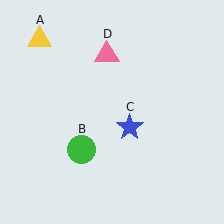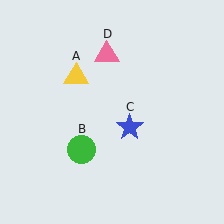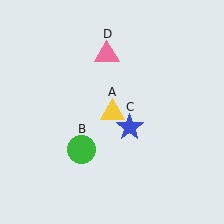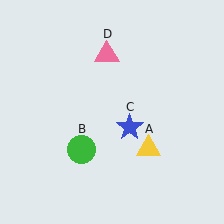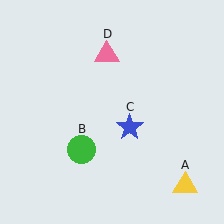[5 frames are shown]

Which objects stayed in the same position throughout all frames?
Green circle (object B) and blue star (object C) and pink triangle (object D) remained stationary.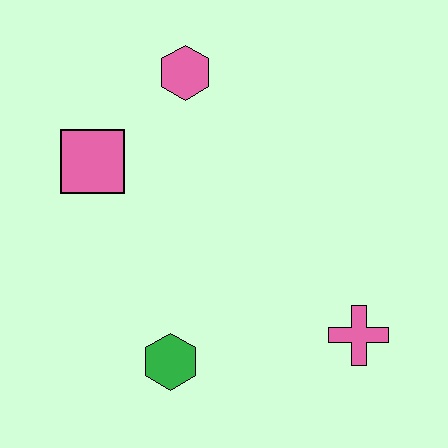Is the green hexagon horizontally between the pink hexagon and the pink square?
Yes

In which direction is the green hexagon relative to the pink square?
The green hexagon is below the pink square.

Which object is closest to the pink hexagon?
The pink square is closest to the pink hexagon.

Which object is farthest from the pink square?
The pink cross is farthest from the pink square.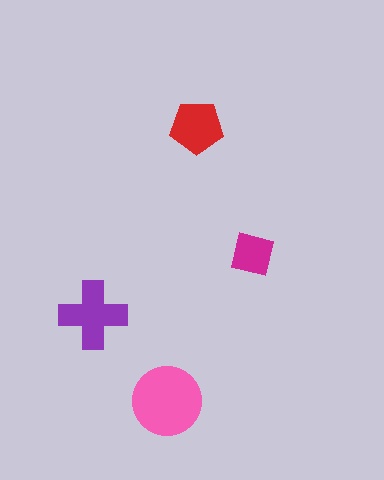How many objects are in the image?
There are 4 objects in the image.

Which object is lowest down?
The pink circle is bottommost.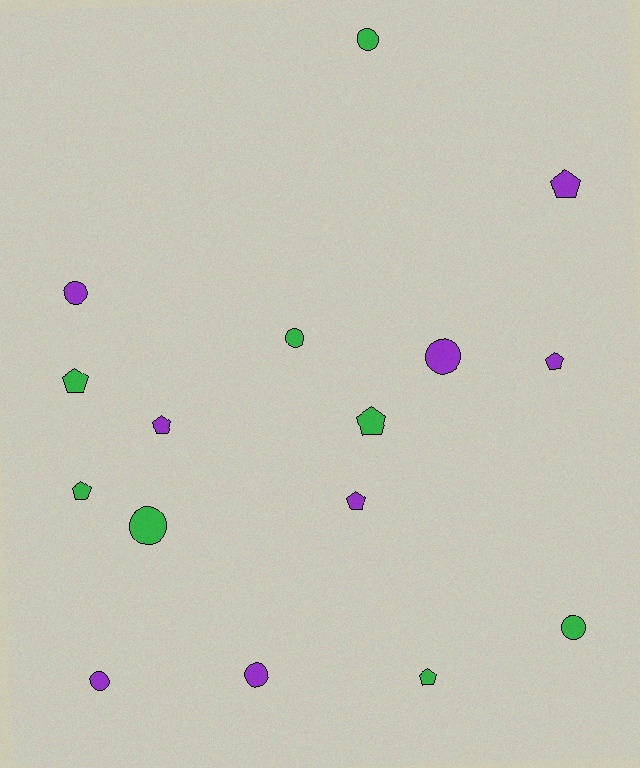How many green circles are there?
There are 4 green circles.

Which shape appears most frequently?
Pentagon, with 8 objects.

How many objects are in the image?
There are 16 objects.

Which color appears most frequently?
Green, with 8 objects.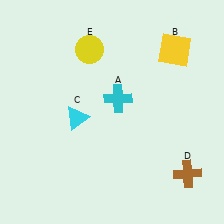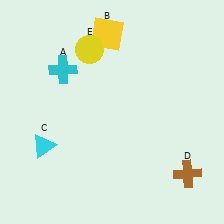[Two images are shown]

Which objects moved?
The objects that moved are: the cyan cross (A), the yellow square (B), the cyan triangle (C).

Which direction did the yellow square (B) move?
The yellow square (B) moved left.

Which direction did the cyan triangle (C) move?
The cyan triangle (C) moved left.